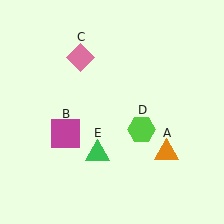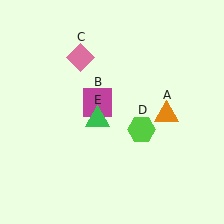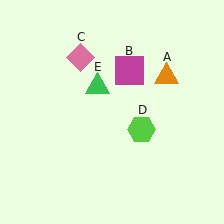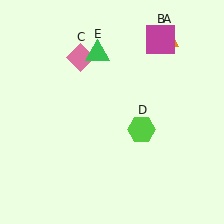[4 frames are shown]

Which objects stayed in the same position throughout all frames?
Pink diamond (object C) and lime hexagon (object D) remained stationary.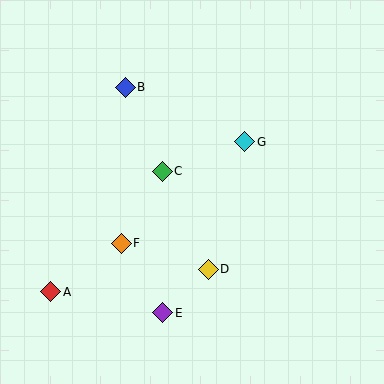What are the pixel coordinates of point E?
Point E is at (163, 313).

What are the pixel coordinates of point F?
Point F is at (121, 243).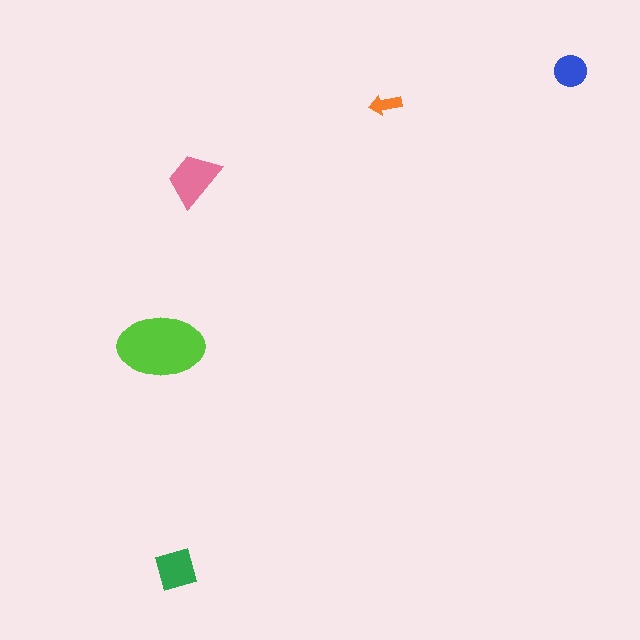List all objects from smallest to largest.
The orange arrow, the blue circle, the green diamond, the pink trapezoid, the lime ellipse.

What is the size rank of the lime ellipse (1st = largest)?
1st.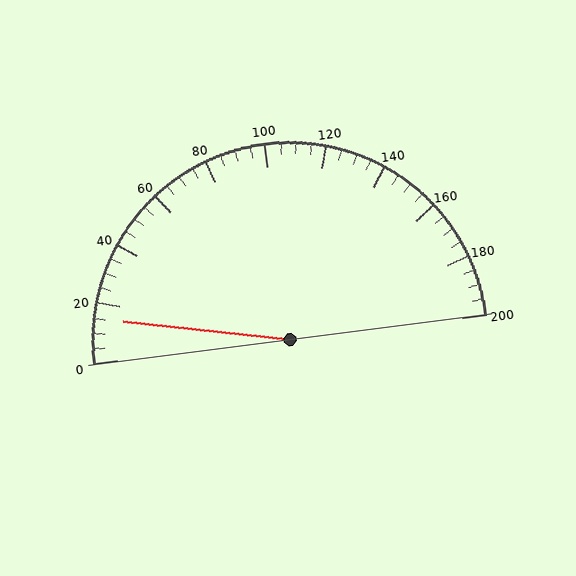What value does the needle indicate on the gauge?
The needle indicates approximately 15.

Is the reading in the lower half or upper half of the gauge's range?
The reading is in the lower half of the range (0 to 200).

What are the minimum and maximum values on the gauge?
The gauge ranges from 0 to 200.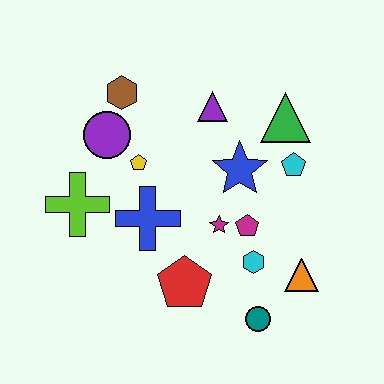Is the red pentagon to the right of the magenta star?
No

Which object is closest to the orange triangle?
The cyan hexagon is closest to the orange triangle.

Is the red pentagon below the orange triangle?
Yes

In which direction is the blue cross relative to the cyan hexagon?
The blue cross is to the left of the cyan hexagon.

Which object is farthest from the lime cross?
The orange triangle is farthest from the lime cross.